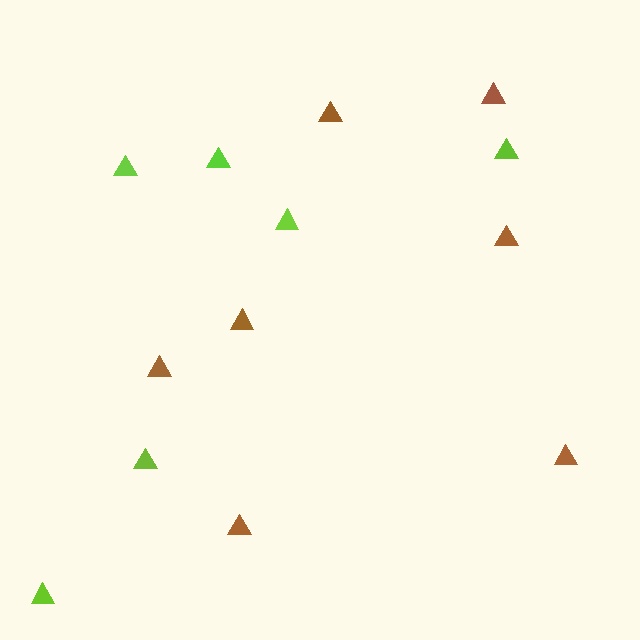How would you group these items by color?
There are 2 groups: one group of brown triangles (7) and one group of lime triangles (6).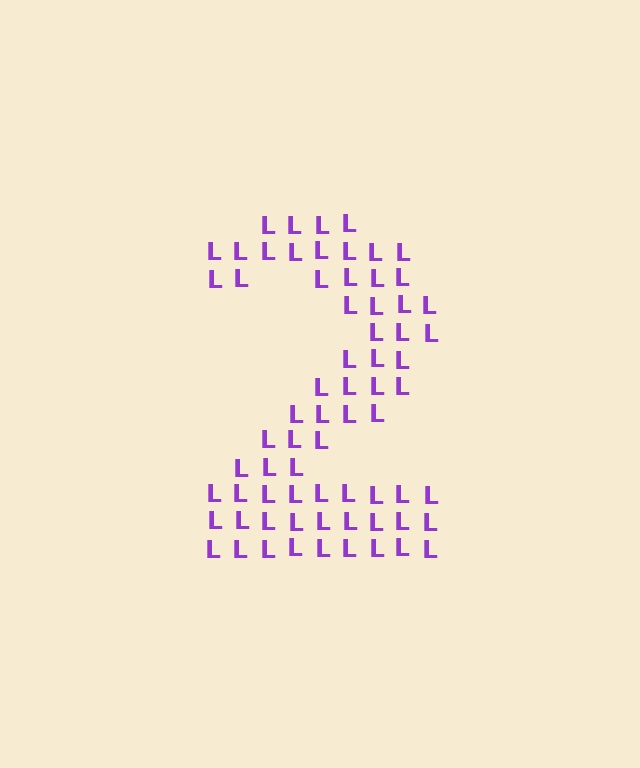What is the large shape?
The large shape is the digit 2.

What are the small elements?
The small elements are letter L's.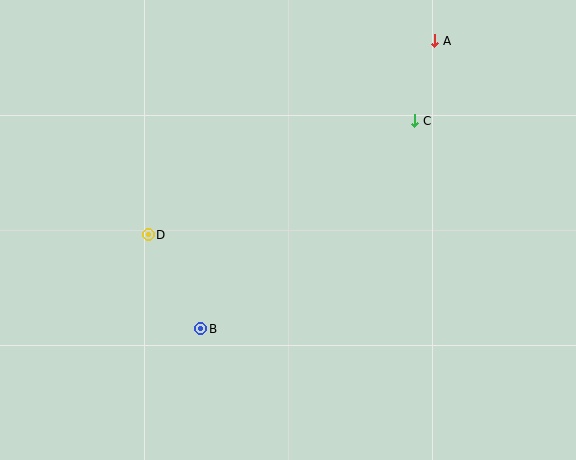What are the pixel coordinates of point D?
Point D is at (148, 235).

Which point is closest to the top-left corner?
Point D is closest to the top-left corner.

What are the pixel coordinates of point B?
Point B is at (201, 329).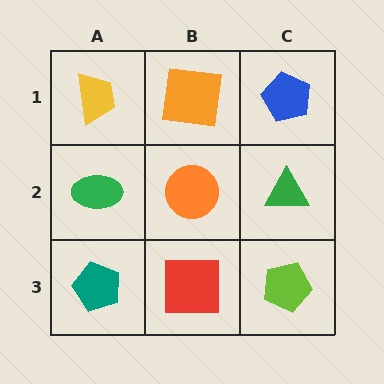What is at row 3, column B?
A red square.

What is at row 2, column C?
A green triangle.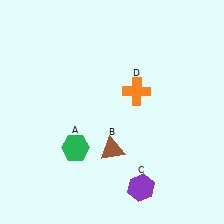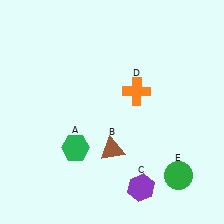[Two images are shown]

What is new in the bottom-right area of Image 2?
A green circle (E) was added in the bottom-right area of Image 2.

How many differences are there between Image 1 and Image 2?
There is 1 difference between the two images.